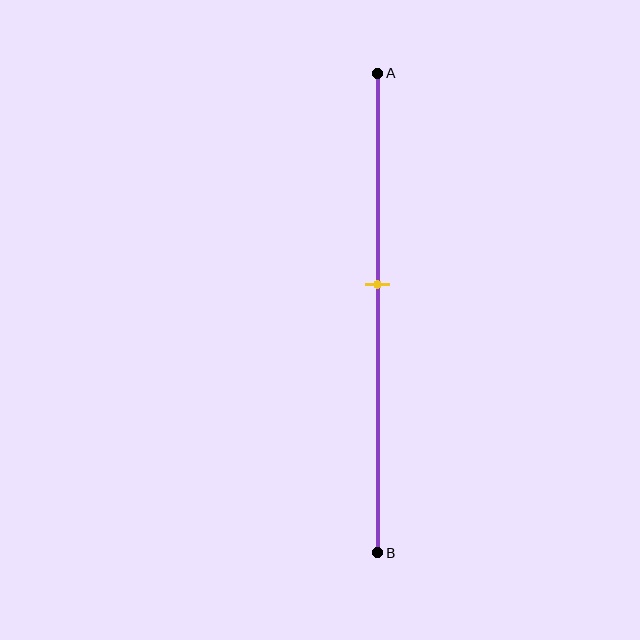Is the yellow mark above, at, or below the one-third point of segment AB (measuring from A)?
The yellow mark is below the one-third point of segment AB.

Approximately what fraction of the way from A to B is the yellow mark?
The yellow mark is approximately 45% of the way from A to B.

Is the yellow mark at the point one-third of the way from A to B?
No, the mark is at about 45% from A, not at the 33% one-third point.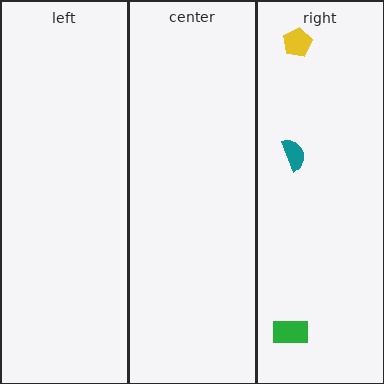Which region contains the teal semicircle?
The right region.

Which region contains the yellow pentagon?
The right region.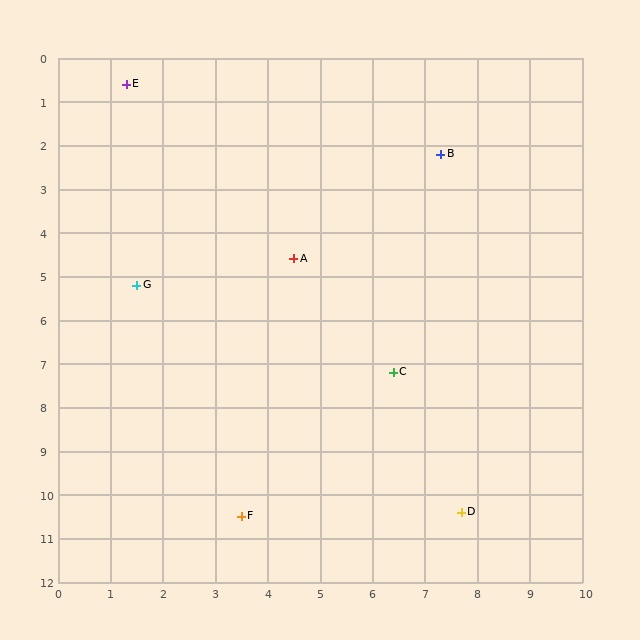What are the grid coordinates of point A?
Point A is at approximately (4.5, 4.6).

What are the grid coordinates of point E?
Point E is at approximately (1.3, 0.6).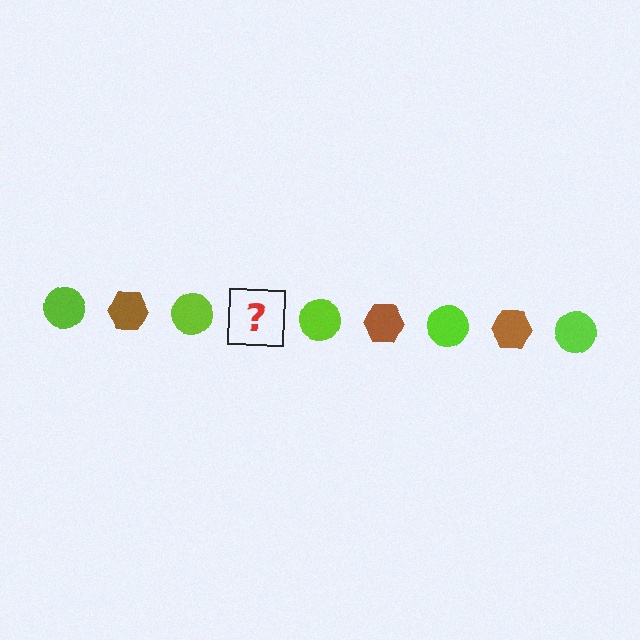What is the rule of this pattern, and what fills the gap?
The rule is that the pattern alternates between lime circle and brown hexagon. The gap should be filled with a brown hexagon.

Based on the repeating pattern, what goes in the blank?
The blank should be a brown hexagon.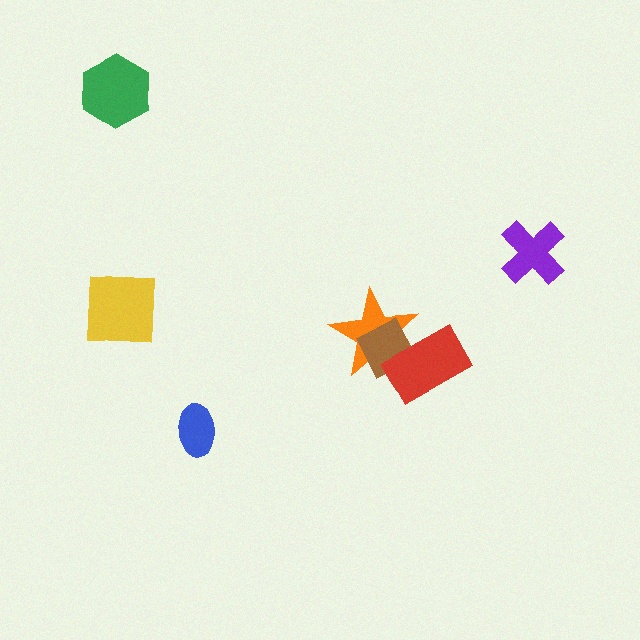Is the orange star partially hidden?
Yes, it is partially covered by another shape.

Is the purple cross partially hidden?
No, no other shape covers it.